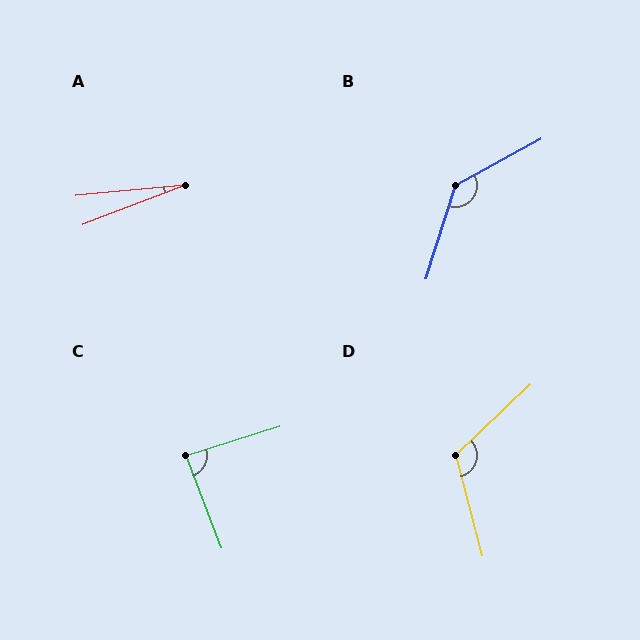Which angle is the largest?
B, at approximately 136 degrees.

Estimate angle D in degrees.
Approximately 119 degrees.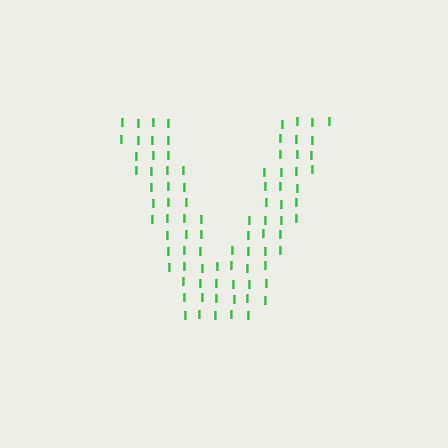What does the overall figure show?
The overall figure shows the letter V.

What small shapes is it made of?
It is made of small letter I's.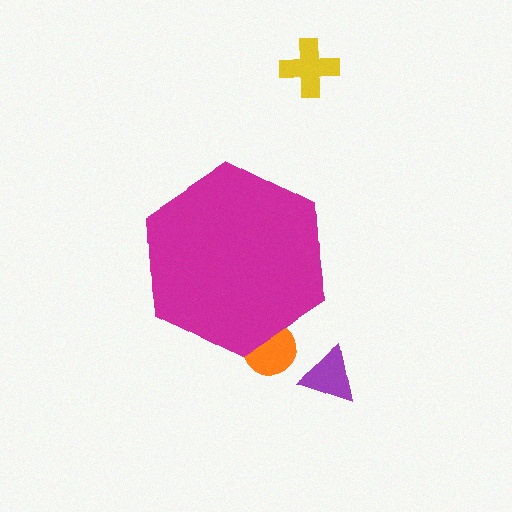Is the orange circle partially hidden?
Yes, the orange circle is partially hidden behind the magenta hexagon.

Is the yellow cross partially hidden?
No, the yellow cross is fully visible.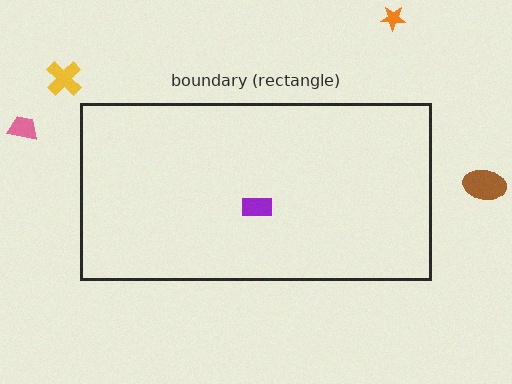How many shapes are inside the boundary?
1 inside, 4 outside.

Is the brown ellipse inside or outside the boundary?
Outside.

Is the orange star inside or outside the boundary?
Outside.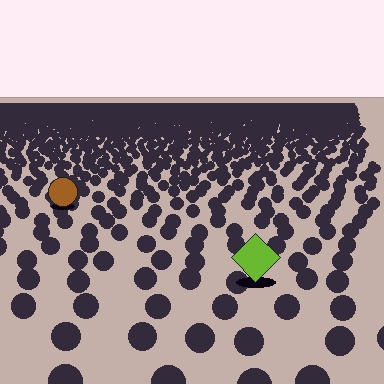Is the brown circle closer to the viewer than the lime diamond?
No. The lime diamond is closer — you can tell from the texture gradient: the ground texture is coarser near it.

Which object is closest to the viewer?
The lime diamond is closest. The texture marks near it are larger and more spread out.